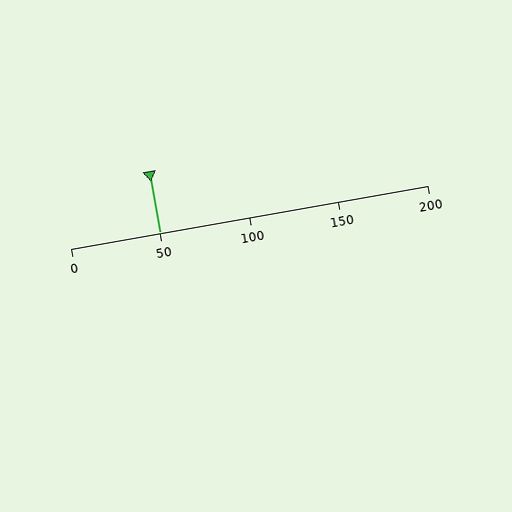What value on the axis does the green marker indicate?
The marker indicates approximately 50.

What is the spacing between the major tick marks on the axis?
The major ticks are spaced 50 apart.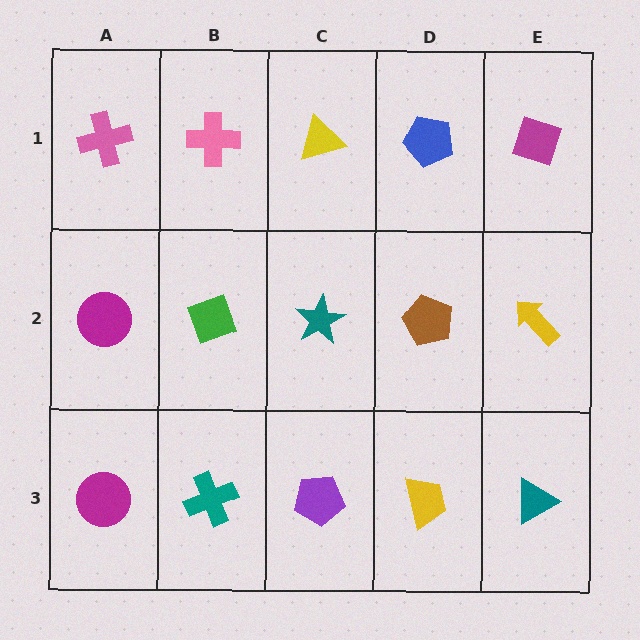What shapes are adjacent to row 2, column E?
A magenta diamond (row 1, column E), a teal triangle (row 3, column E), a brown pentagon (row 2, column D).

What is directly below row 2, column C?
A purple pentagon.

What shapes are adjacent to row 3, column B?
A green diamond (row 2, column B), a magenta circle (row 3, column A), a purple pentagon (row 3, column C).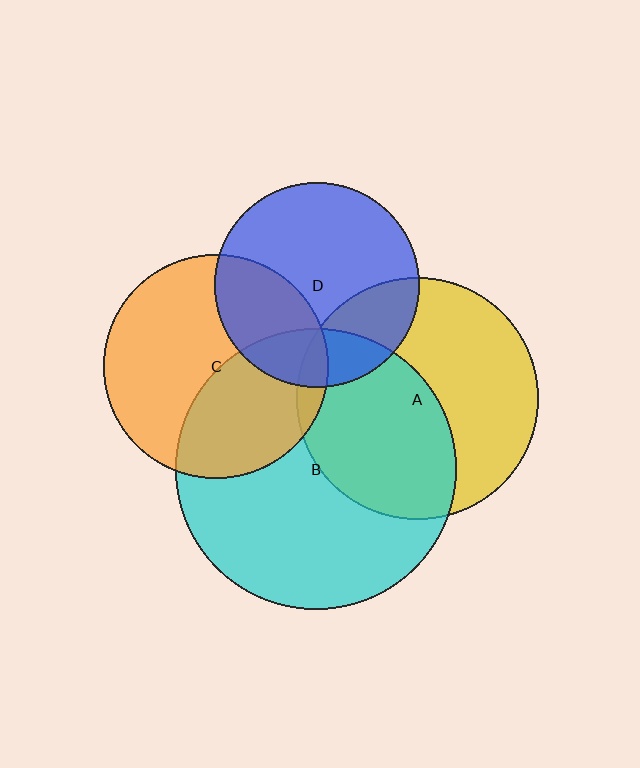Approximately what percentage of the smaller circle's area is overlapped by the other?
Approximately 25%.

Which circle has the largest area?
Circle B (cyan).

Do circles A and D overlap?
Yes.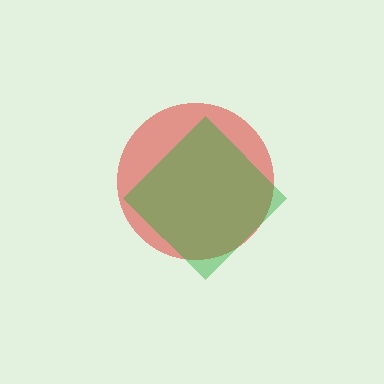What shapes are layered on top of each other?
The layered shapes are: a red circle, a green diamond.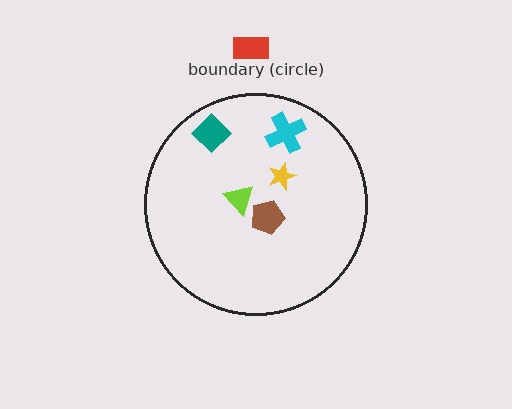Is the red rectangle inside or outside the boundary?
Outside.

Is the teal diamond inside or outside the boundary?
Inside.